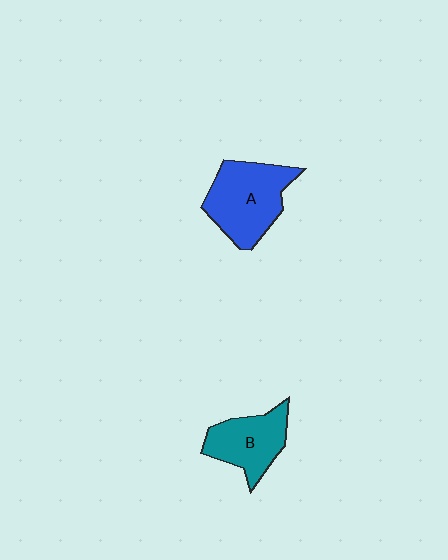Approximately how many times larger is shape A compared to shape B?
Approximately 1.3 times.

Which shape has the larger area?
Shape A (blue).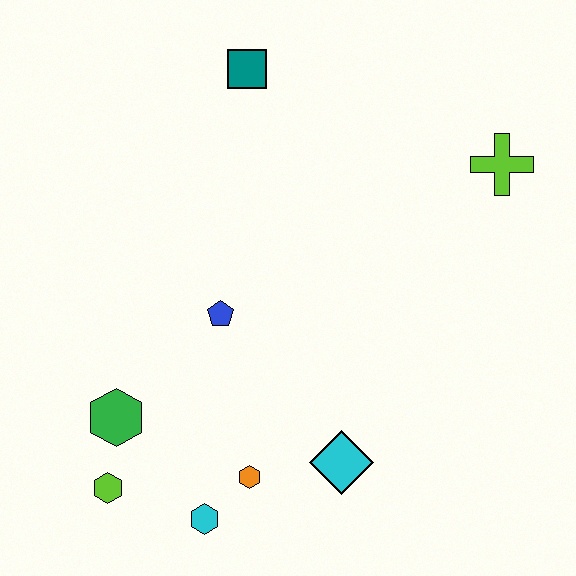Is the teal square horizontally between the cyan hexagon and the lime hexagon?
No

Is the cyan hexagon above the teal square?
No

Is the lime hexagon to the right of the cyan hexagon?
No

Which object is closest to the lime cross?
The teal square is closest to the lime cross.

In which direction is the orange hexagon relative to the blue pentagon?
The orange hexagon is below the blue pentagon.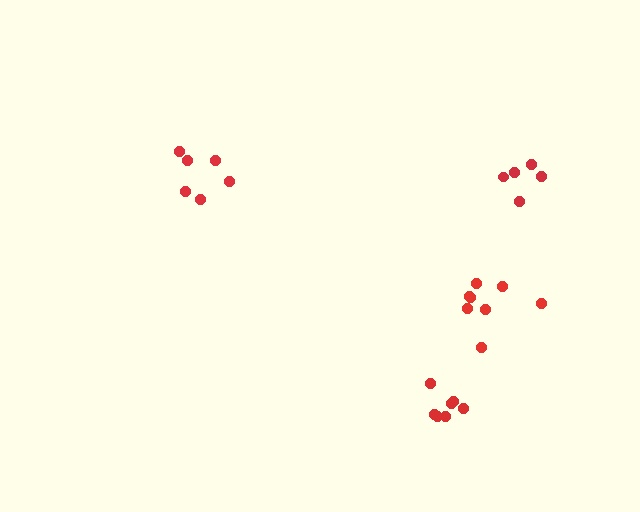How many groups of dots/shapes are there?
There are 4 groups.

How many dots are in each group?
Group 1: 5 dots, Group 2: 7 dots, Group 3: 8 dots, Group 4: 6 dots (26 total).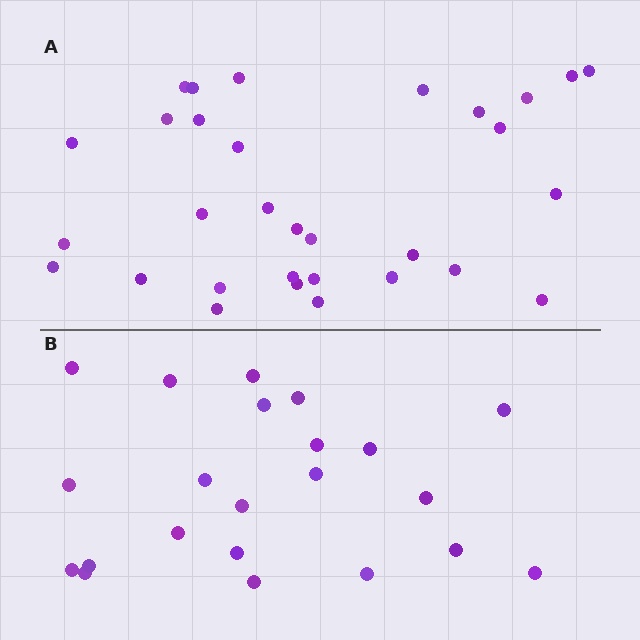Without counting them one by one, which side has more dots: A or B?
Region A (the top region) has more dots.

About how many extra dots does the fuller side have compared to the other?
Region A has roughly 8 or so more dots than region B.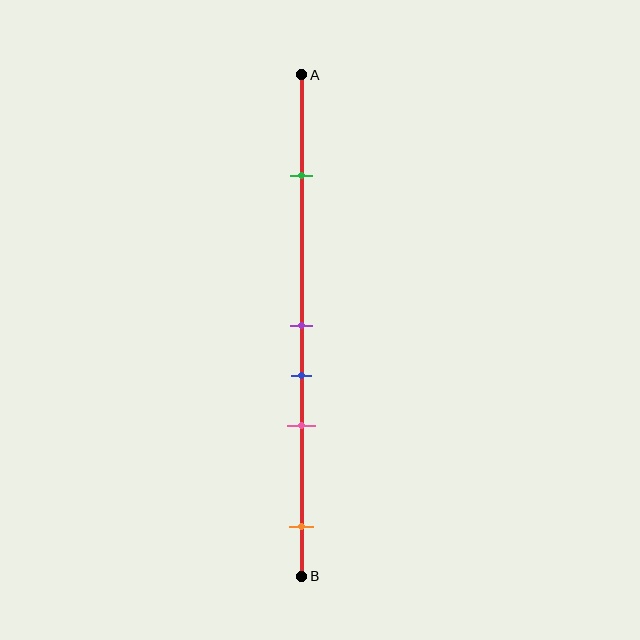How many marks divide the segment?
There are 5 marks dividing the segment.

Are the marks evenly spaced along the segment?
No, the marks are not evenly spaced.